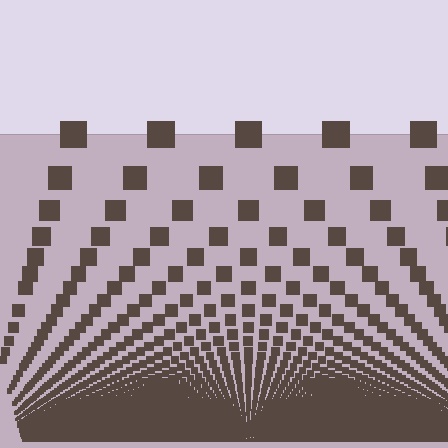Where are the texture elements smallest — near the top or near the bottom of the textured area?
Near the bottom.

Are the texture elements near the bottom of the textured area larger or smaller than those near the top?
Smaller. The gradient is inverted — elements near the bottom are smaller and denser.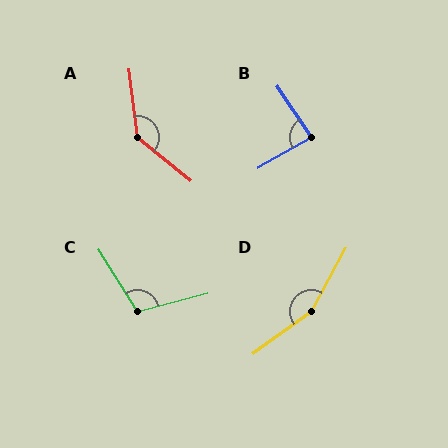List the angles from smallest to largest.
B (86°), C (108°), A (136°), D (155°).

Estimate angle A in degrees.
Approximately 136 degrees.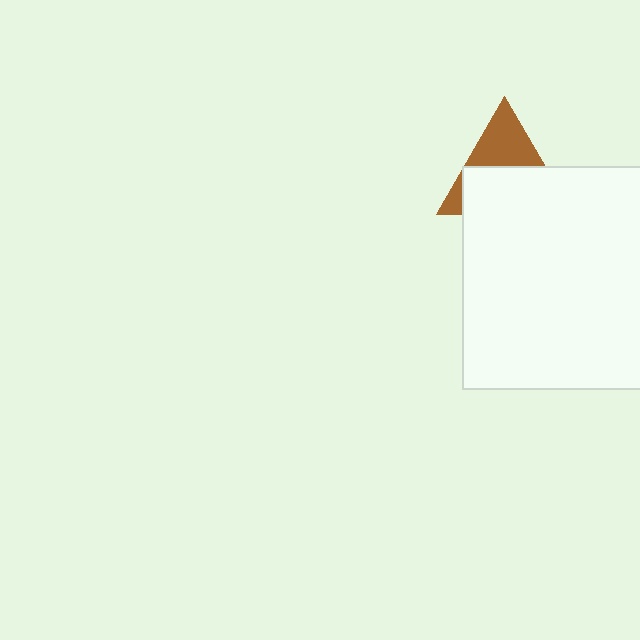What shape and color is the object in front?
The object in front is a white square.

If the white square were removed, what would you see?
You would see the complete brown triangle.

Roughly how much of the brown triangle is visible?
A small part of it is visible (roughly 41%).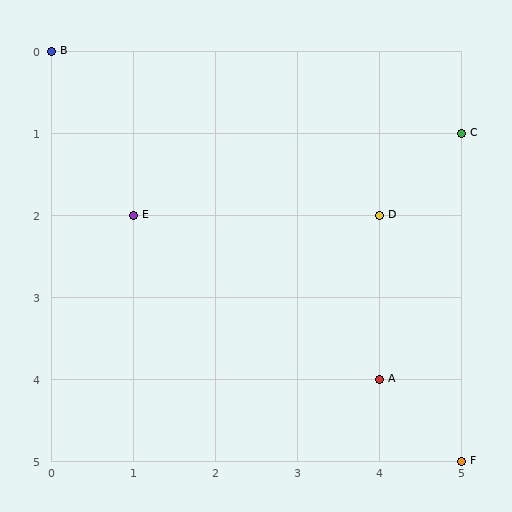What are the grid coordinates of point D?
Point D is at grid coordinates (4, 2).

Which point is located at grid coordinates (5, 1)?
Point C is at (5, 1).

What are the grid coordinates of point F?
Point F is at grid coordinates (5, 5).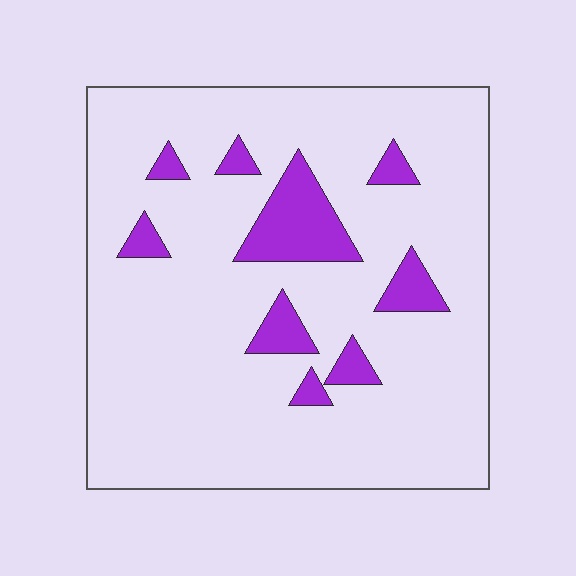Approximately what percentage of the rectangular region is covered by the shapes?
Approximately 10%.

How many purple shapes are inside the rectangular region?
9.